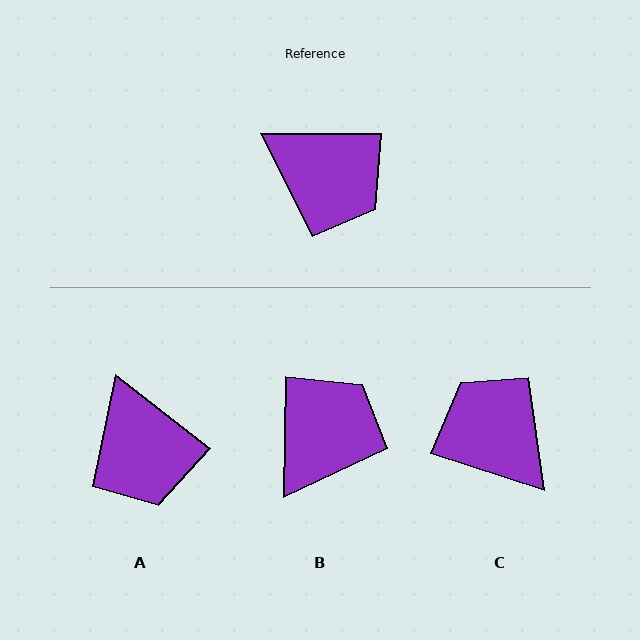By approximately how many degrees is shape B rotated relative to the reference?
Approximately 89 degrees counter-clockwise.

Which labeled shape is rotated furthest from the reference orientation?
C, about 161 degrees away.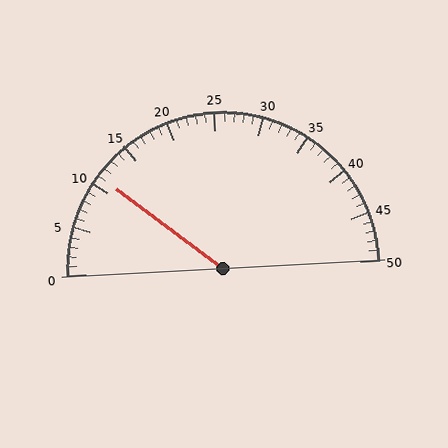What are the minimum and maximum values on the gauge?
The gauge ranges from 0 to 50.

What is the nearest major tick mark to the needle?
The nearest major tick mark is 10.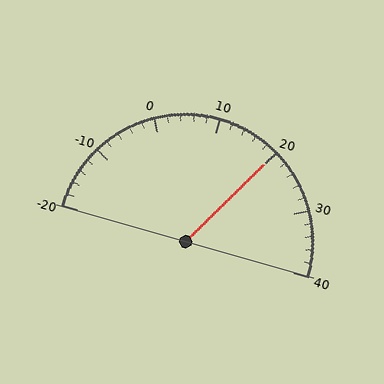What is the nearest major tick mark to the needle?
The nearest major tick mark is 20.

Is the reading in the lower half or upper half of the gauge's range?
The reading is in the upper half of the range (-20 to 40).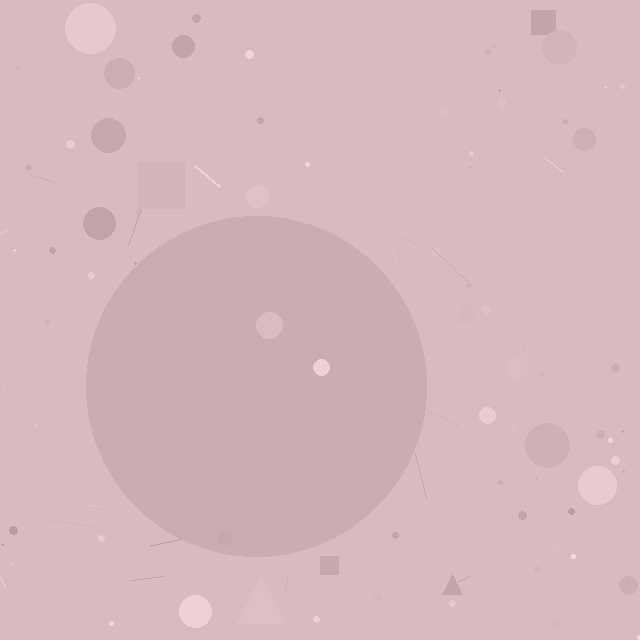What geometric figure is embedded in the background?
A circle is embedded in the background.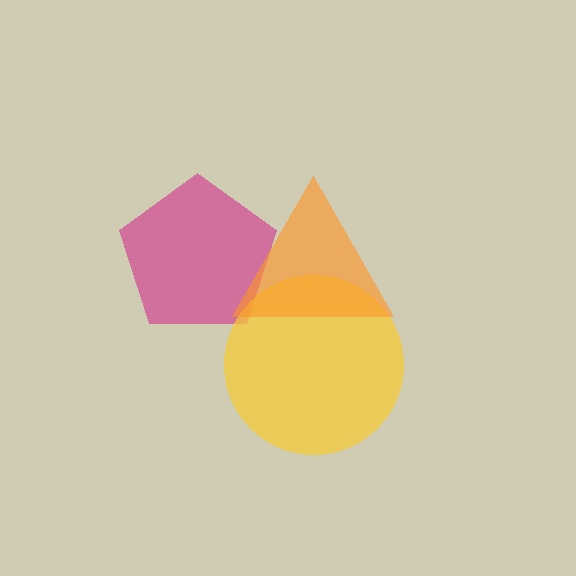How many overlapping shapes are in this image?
There are 3 overlapping shapes in the image.